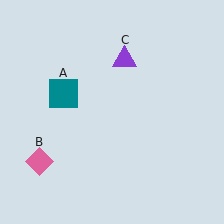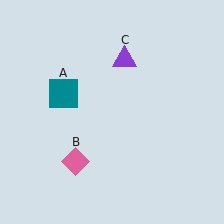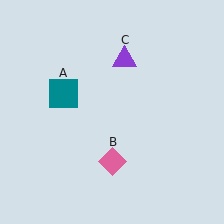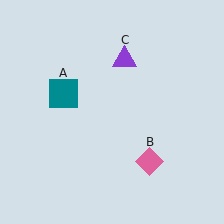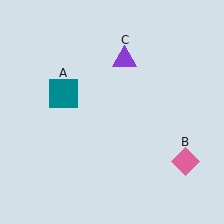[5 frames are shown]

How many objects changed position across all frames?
1 object changed position: pink diamond (object B).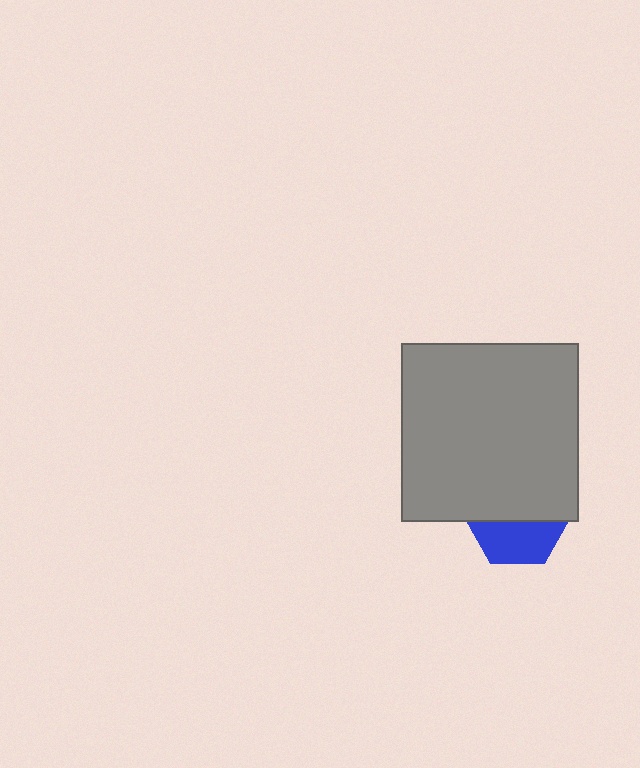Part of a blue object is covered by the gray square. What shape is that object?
It is a hexagon.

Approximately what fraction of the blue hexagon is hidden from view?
Roughly 56% of the blue hexagon is hidden behind the gray square.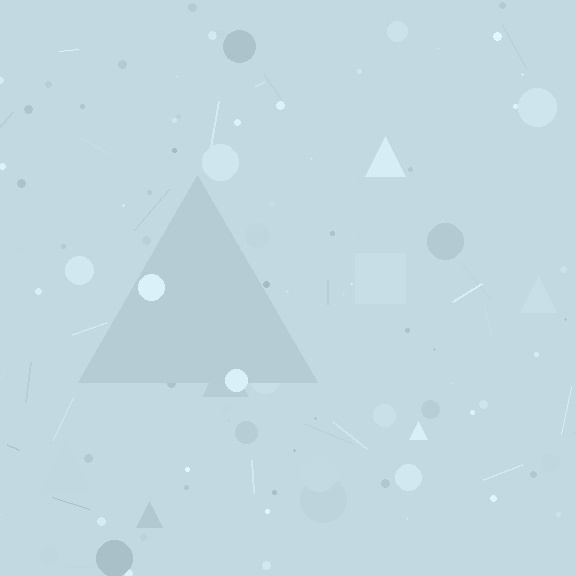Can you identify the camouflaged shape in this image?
The camouflaged shape is a triangle.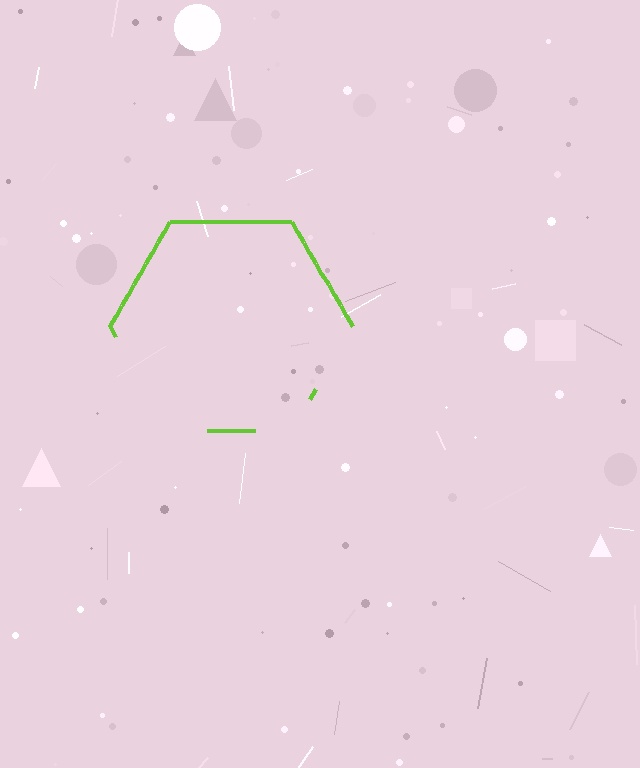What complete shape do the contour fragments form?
The contour fragments form a hexagon.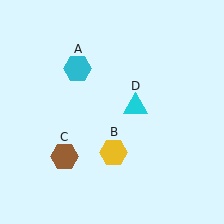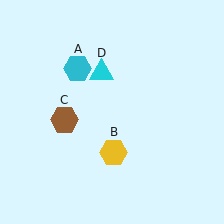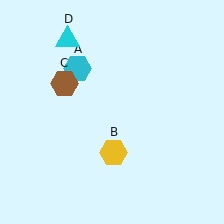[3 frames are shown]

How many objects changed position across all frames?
2 objects changed position: brown hexagon (object C), cyan triangle (object D).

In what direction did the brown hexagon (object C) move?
The brown hexagon (object C) moved up.